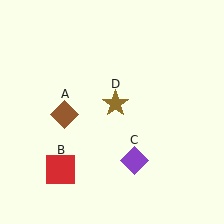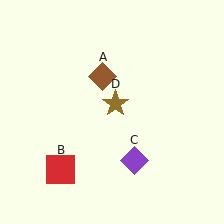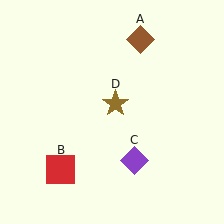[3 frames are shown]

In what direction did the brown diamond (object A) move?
The brown diamond (object A) moved up and to the right.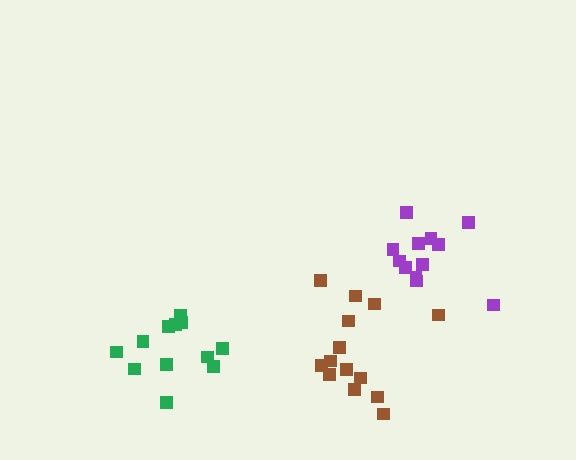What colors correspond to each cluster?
The clusters are colored: brown, purple, green.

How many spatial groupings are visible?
There are 3 spatial groupings.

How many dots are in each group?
Group 1: 14 dots, Group 2: 12 dots, Group 3: 12 dots (38 total).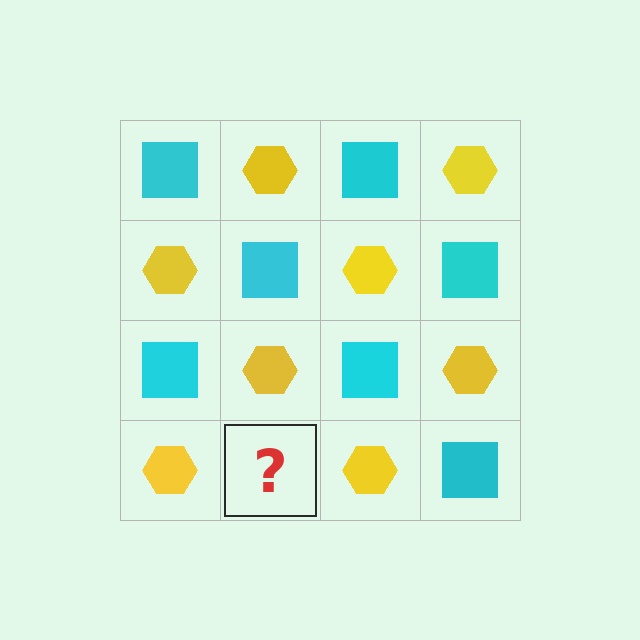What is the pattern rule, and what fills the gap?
The rule is that it alternates cyan square and yellow hexagon in a checkerboard pattern. The gap should be filled with a cyan square.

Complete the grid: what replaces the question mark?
The question mark should be replaced with a cyan square.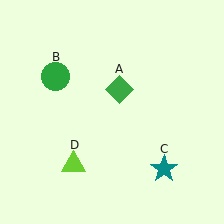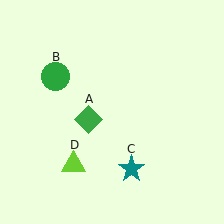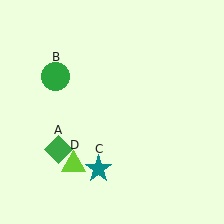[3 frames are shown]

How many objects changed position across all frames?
2 objects changed position: green diamond (object A), teal star (object C).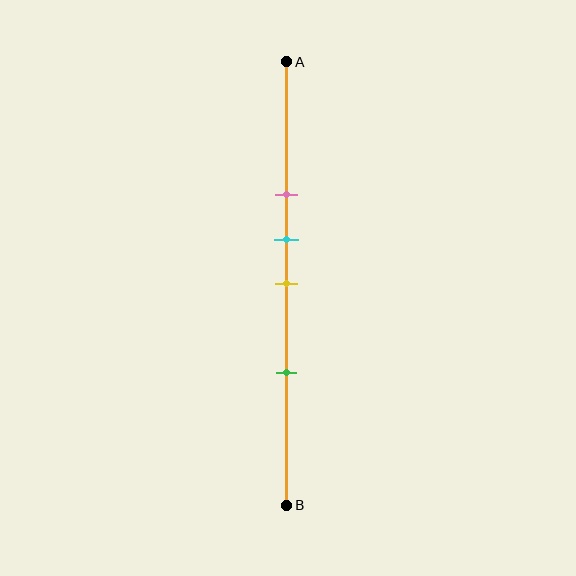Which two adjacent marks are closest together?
The cyan and yellow marks are the closest adjacent pair.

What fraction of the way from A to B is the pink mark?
The pink mark is approximately 30% (0.3) of the way from A to B.